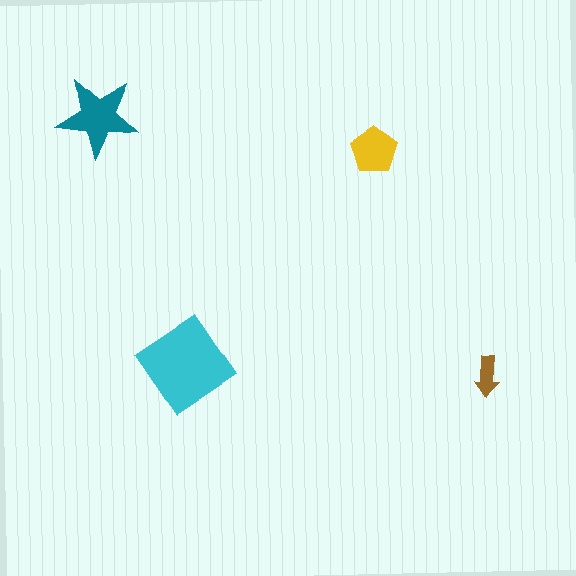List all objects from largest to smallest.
The cyan diamond, the teal star, the yellow pentagon, the brown arrow.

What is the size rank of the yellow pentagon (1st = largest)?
3rd.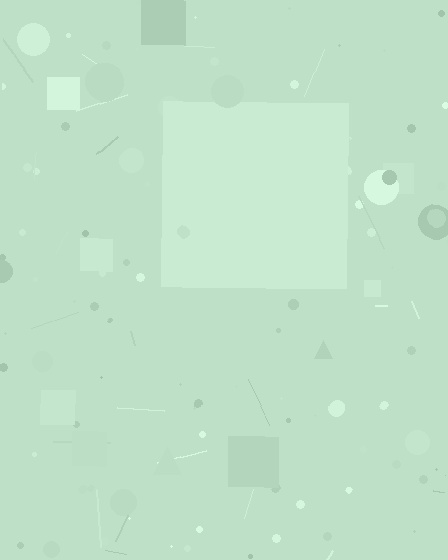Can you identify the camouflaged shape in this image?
The camouflaged shape is a square.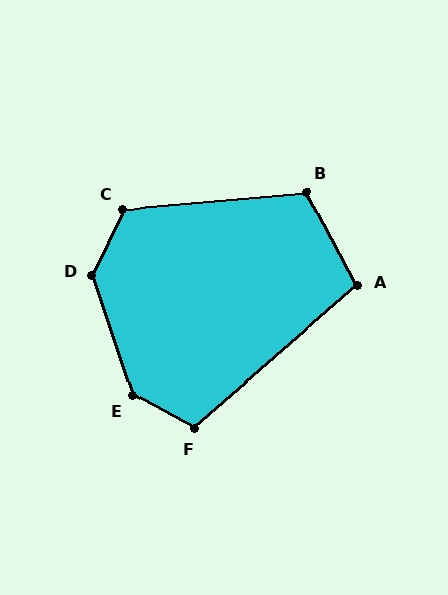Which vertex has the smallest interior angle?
A, at approximately 103 degrees.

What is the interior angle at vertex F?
Approximately 111 degrees (obtuse).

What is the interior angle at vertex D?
Approximately 136 degrees (obtuse).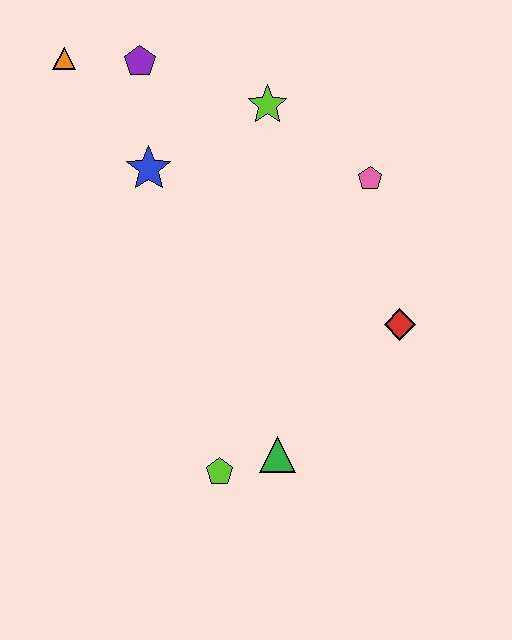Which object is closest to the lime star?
The pink pentagon is closest to the lime star.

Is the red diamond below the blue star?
Yes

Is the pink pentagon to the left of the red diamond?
Yes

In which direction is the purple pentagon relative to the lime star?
The purple pentagon is to the left of the lime star.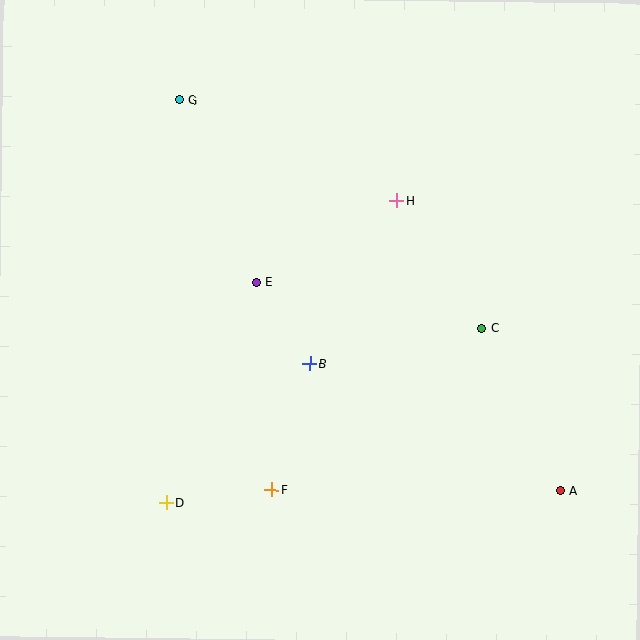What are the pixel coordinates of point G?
Point G is at (179, 100).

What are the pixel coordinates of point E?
Point E is at (257, 283).